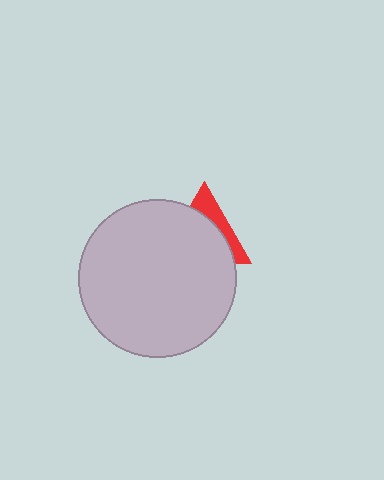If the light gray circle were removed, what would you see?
You would see the complete red triangle.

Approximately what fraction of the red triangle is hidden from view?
Roughly 69% of the red triangle is hidden behind the light gray circle.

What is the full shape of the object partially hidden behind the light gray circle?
The partially hidden object is a red triangle.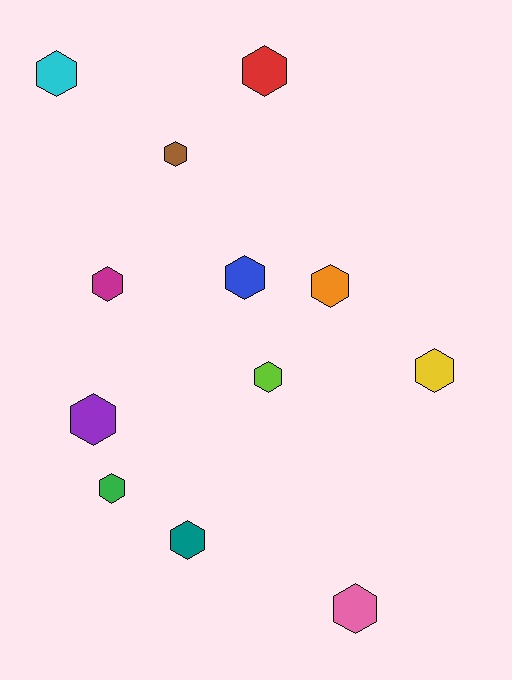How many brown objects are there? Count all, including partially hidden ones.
There is 1 brown object.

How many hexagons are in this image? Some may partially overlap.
There are 12 hexagons.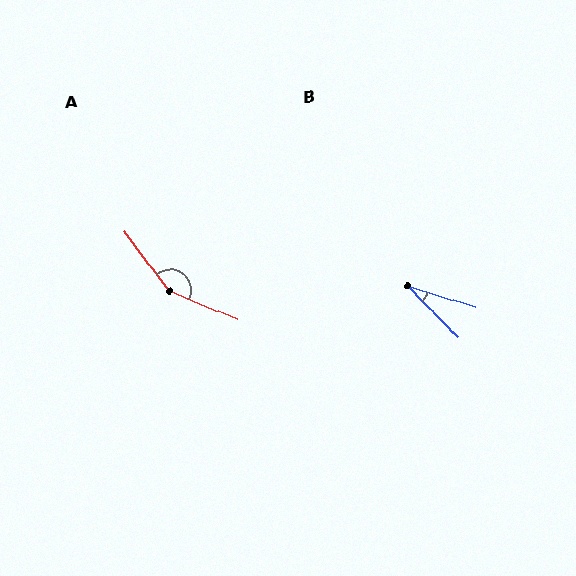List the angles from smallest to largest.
B (29°), A (150°).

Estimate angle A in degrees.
Approximately 150 degrees.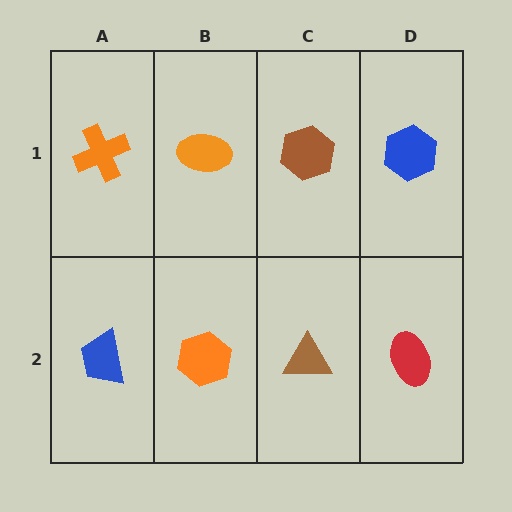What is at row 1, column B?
An orange ellipse.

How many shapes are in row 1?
4 shapes.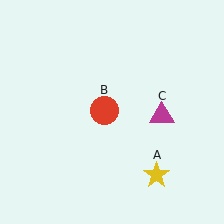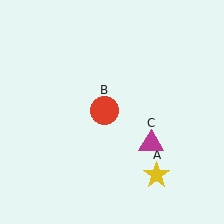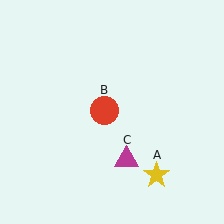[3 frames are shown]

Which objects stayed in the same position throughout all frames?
Yellow star (object A) and red circle (object B) remained stationary.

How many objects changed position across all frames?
1 object changed position: magenta triangle (object C).